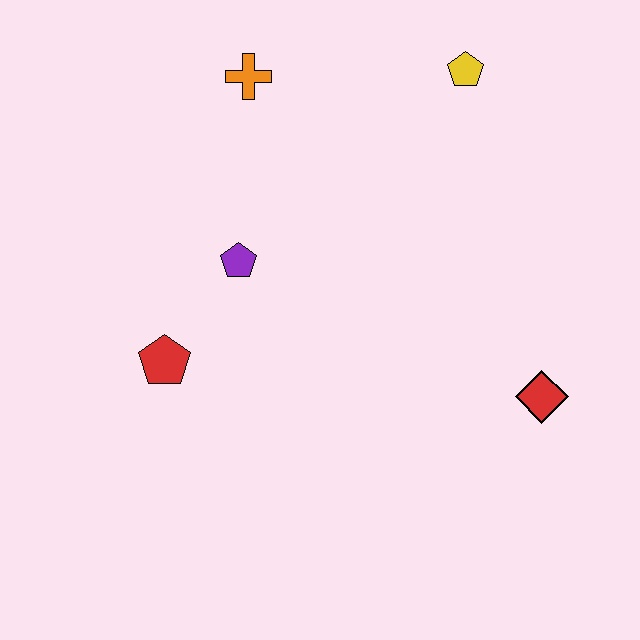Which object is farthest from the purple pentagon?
The red diamond is farthest from the purple pentagon.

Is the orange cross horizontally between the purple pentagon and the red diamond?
Yes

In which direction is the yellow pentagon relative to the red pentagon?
The yellow pentagon is to the right of the red pentagon.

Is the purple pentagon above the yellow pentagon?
No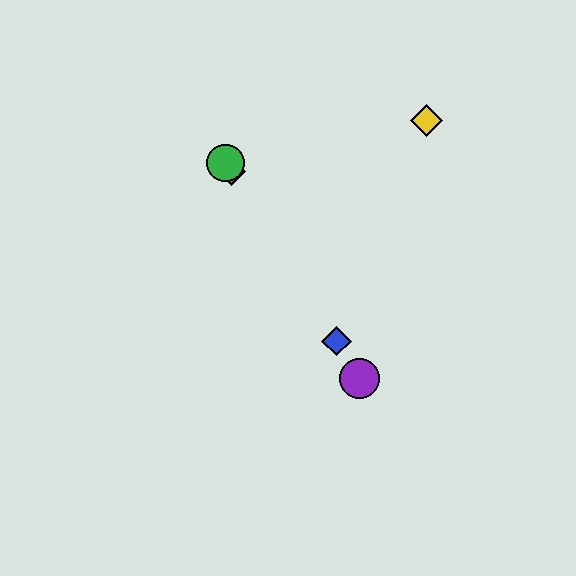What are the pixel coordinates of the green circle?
The green circle is at (226, 163).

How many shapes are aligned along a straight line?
4 shapes (the red diamond, the blue diamond, the green circle, the purple circle) are aligned along a straight line.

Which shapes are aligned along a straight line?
The red diamond, the blue diamond, the green circle, the purple circle are aligned along a straight line.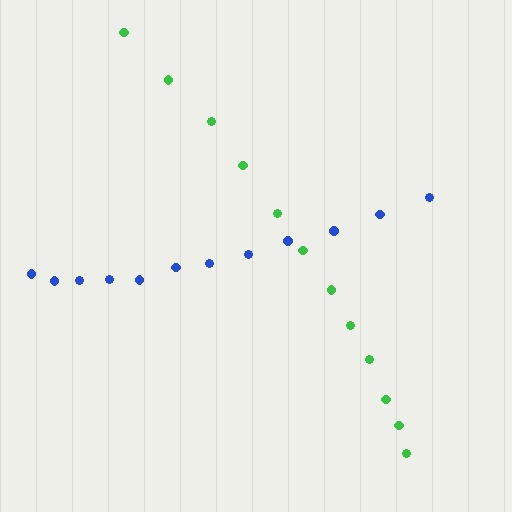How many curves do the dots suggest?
There are 2 distinct paths.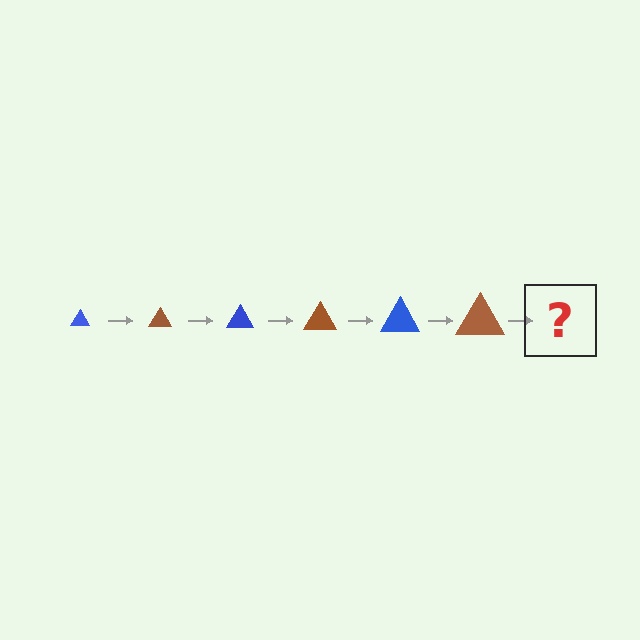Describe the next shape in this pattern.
It should be a blue triangle, larger than the previous one.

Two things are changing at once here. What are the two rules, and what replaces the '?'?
The two rules are that the triangle grows larger each step and the color cycles through blue and brown. The '?' should be a blue triangle, larger than the previous one.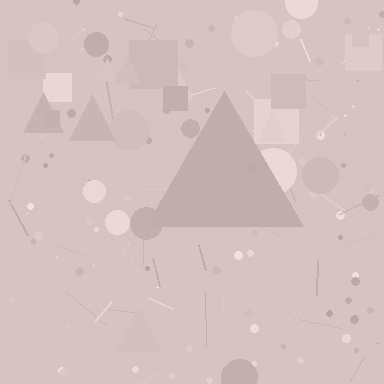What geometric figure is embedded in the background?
A triangle is embedded in the background.